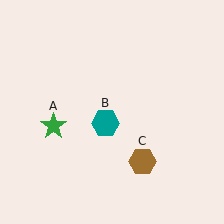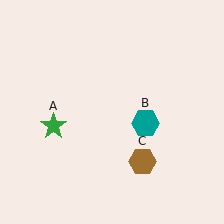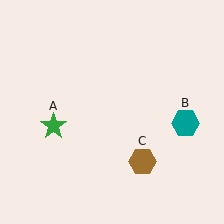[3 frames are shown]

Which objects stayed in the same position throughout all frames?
Green star (object A) and brown hexagon (object C) remained stationary.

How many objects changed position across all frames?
1 object changed position: teal hexagon (object B).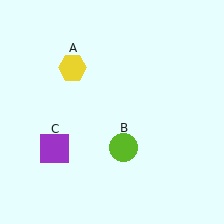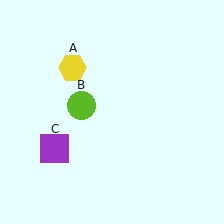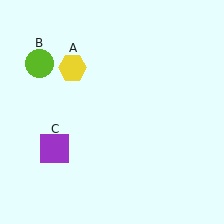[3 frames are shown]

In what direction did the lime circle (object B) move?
The lime circle (object B) moved up and to the left.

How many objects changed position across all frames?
1 object changed position: lime circle (object B).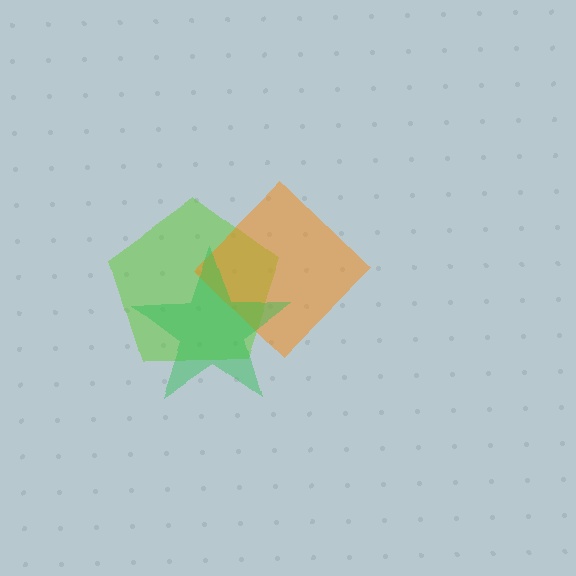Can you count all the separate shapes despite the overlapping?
Yes, there are 3 separate shapes.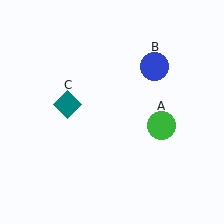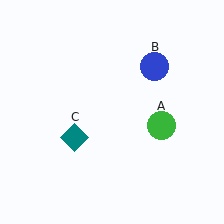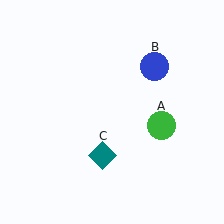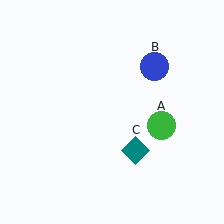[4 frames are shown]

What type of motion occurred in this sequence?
The teal diamond (object C) rotated counterclockwise around the center of the scene.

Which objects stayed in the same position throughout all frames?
Green circle (object A) and blue circle (object B) remained stationary.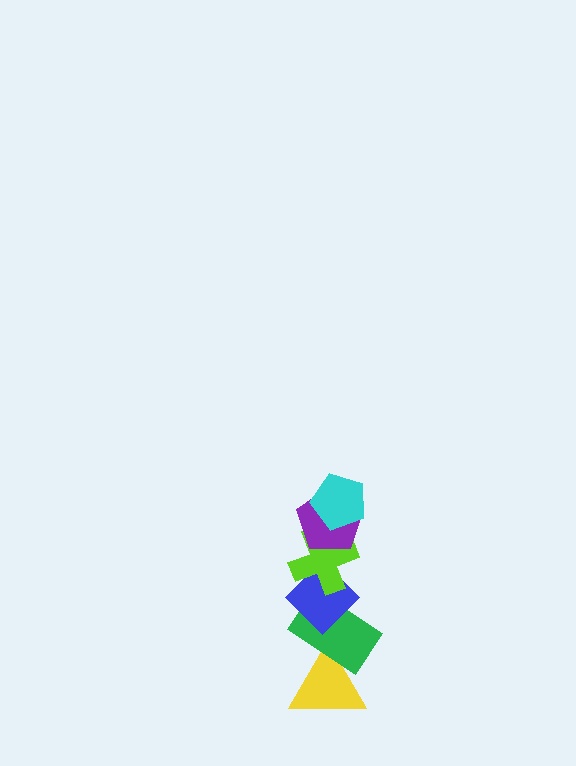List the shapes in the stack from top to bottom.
From top to bottom: the cyan pentagon, the purple pentagon, the lime cross, the blue diamond, the green rectangle, the yellow triangle.